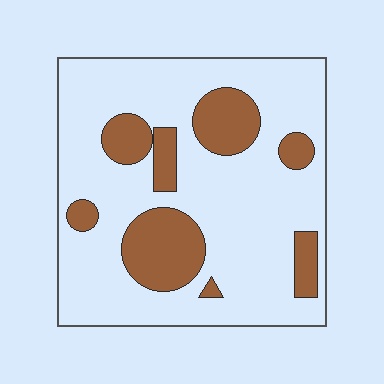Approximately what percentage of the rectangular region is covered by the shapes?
Approximately 25%.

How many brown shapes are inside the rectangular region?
8.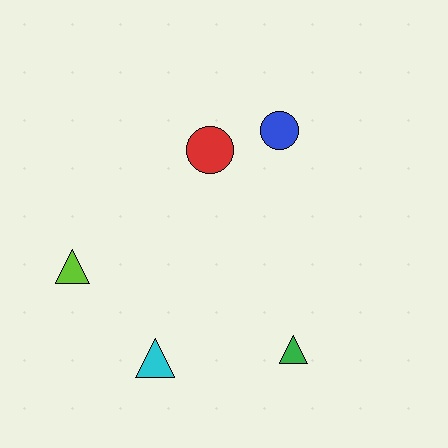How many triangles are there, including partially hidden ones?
There are 3 triangles.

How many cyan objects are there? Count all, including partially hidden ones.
There is 1 cyan object.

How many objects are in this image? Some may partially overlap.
There are 5 objects.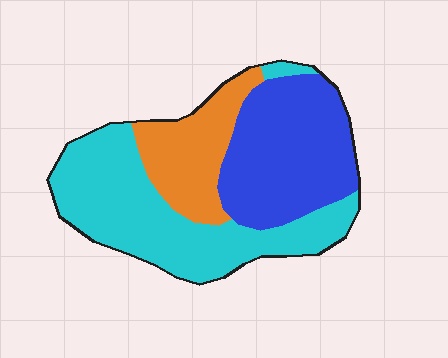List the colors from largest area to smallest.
From largest to smallest: cyan, blue, orange.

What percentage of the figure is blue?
Blue covers roughly 35% of the figure.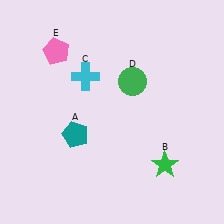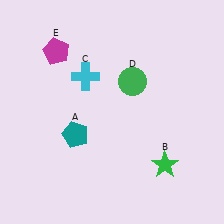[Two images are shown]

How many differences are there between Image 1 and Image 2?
There is 1 difference between the two images.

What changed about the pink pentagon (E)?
In Image 1, E is pink. In Image 2, it changed to magenta.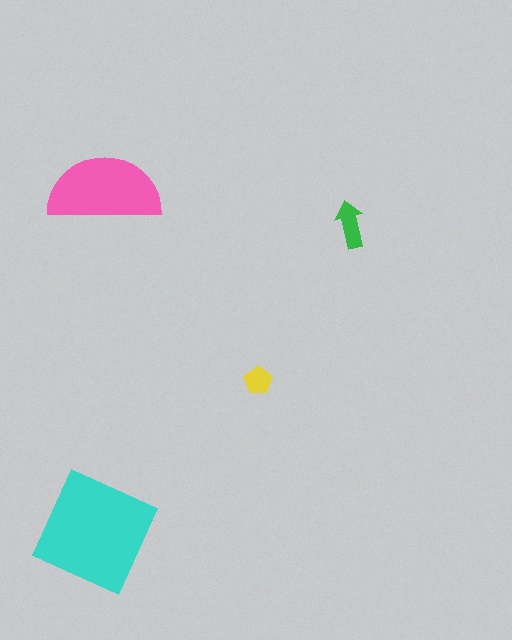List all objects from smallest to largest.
The yellow pentagon, the green arrow, the pink semicircle, the cyan square.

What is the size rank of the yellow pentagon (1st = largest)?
4th.